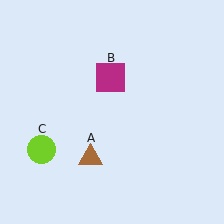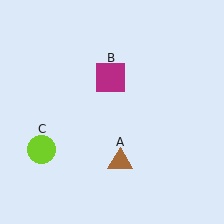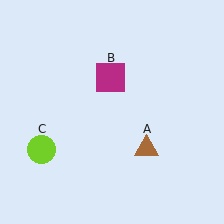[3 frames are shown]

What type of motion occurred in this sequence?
The brown triangle (object A) rotated counterclockwise around the center of the scene.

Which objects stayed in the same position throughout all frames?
Magenta square (object B) and lime circle (object C) remained stationary.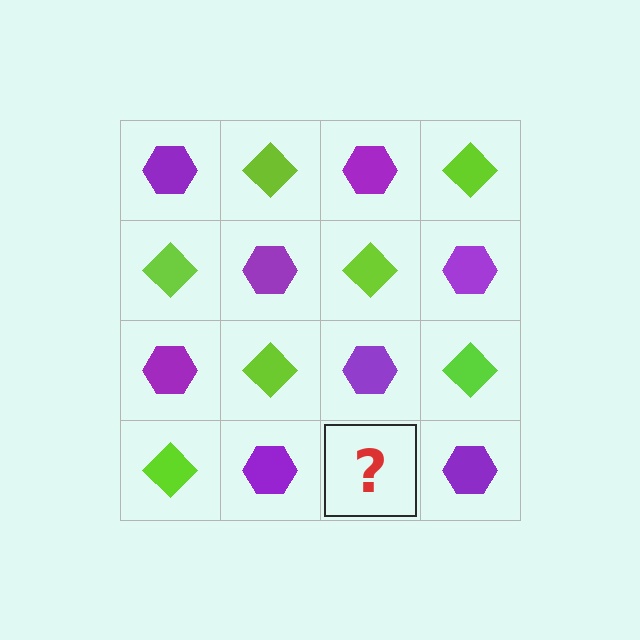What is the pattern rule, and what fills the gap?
The rule is that it alternates purple hexagon and lime diamond in a checkerboard pattern. The gap should be filled with a lime diamond.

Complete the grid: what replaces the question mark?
The question mark should be replaced with a lime diamond.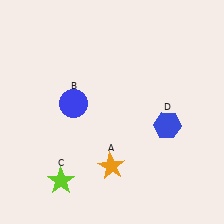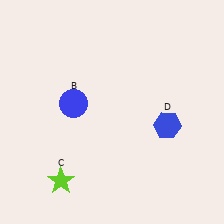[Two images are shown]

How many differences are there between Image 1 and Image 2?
There is 1 difference between the two images.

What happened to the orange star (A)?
The orange star (A) was removed in Image 2. It was in the bottom-left area of Image 1.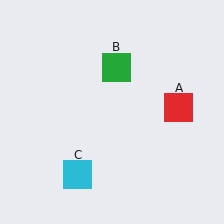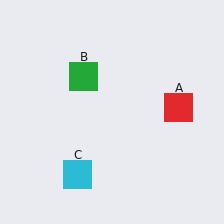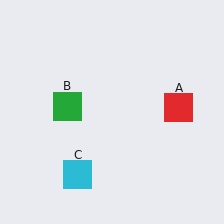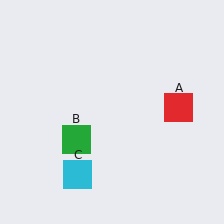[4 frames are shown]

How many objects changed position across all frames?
1 object changed position: green square (object B).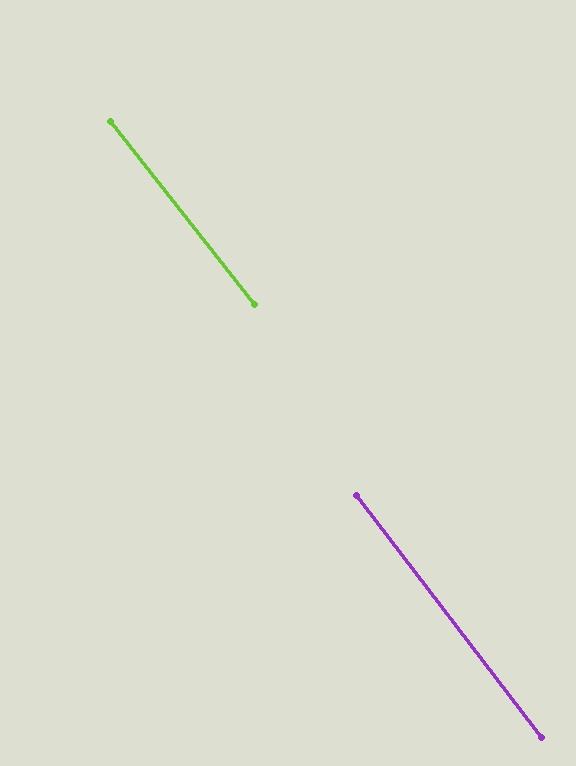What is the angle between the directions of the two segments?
Approximately 1 degree.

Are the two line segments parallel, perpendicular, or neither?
Parallel — their directions differ by only 0.9°.